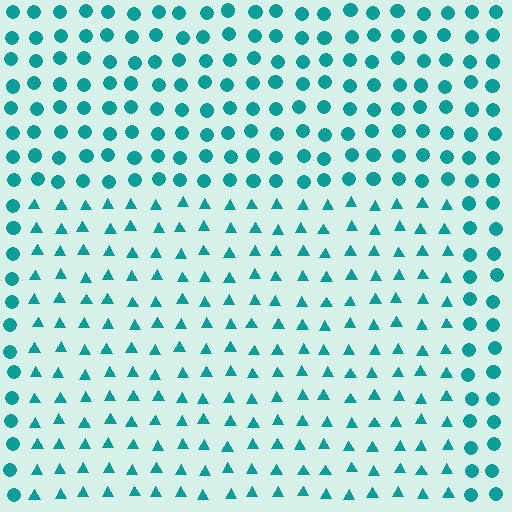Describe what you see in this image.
The image is filled with small teal elements arranged in a uniform grid. A rectangle-shaped region contains triangles, while the surrounding area contains circles. The boundary is defined purely by the change in element shape.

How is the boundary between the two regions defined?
The boundary is defined by a change in element shape: triangles inside vs. circles outside. All elements share the same color and spacing.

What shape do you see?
I see a rectangle.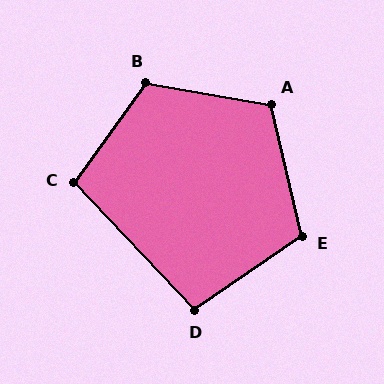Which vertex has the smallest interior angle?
D, at approximately 99 degrees.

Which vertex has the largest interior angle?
B, at approximately 116 degrees.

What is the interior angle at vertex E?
Approximately 112 degrees (obtuse).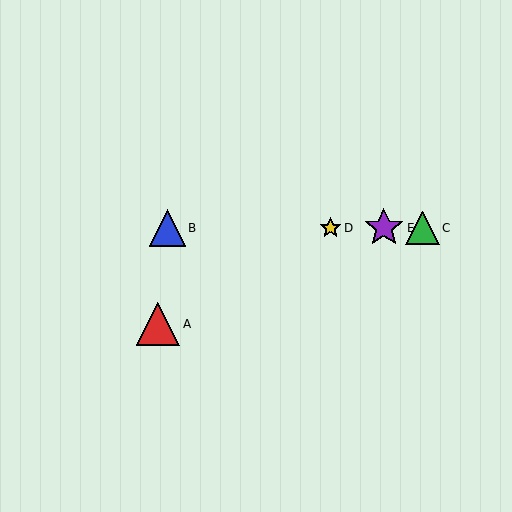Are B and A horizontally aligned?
No, B is at y≈228 and A is at y≈324.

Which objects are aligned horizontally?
Objects B, C, D, E are aligned horizontally.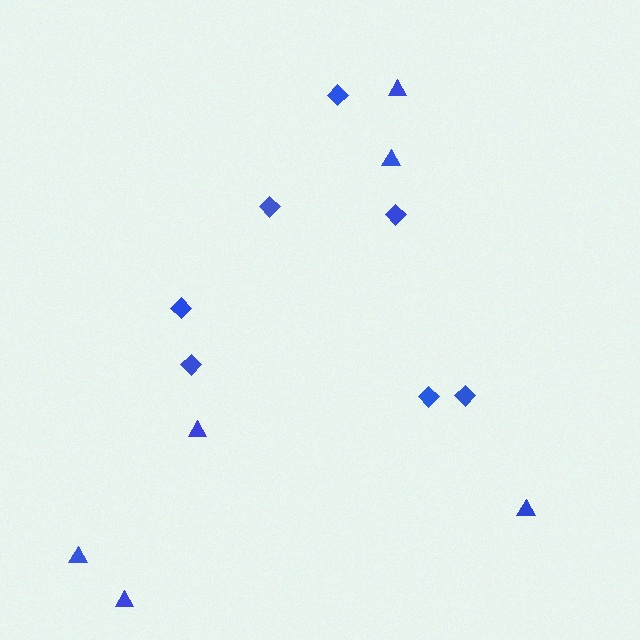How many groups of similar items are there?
There are 2 groups: one group of diamonds (7) and one group of triangles (6).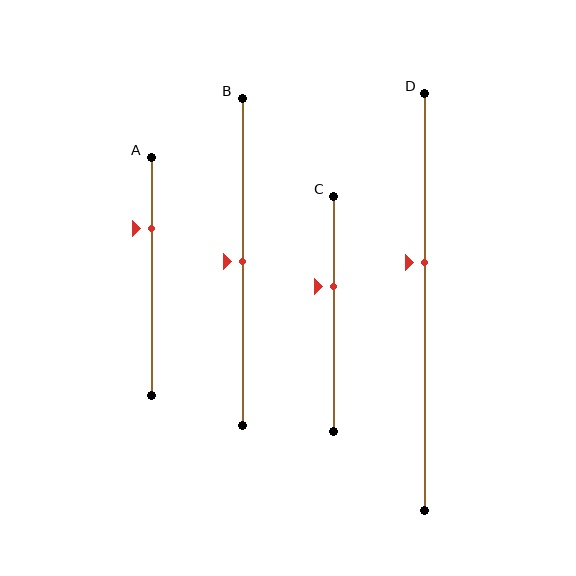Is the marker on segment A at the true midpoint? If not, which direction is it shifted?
No, the marker on segment A is shifted upward by about 20% of the segment length.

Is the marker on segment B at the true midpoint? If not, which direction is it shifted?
Yes, the marker on segment B is at the true midpoint.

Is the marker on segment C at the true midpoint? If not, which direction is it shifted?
No, the marker on segment C is shifted upward by about 12% of the segment length.